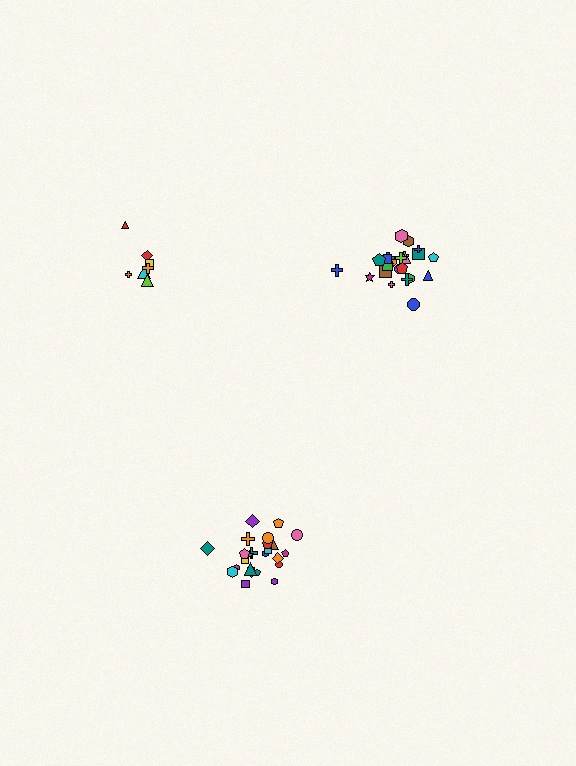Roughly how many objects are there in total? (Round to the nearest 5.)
Roughly 55 objects in total.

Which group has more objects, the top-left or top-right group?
The top-right group.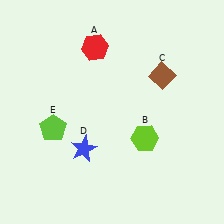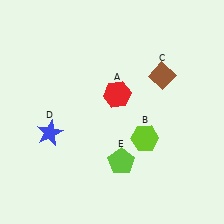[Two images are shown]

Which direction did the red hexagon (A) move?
The red hexagon (A) moved down.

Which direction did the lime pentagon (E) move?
The lime pentagon (E) moved right.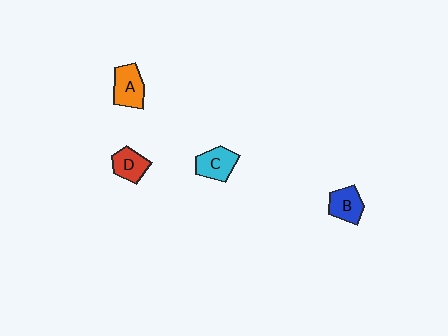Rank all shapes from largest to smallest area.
From largest to smallest: A (orange), C (cyan), B (blue), D (red).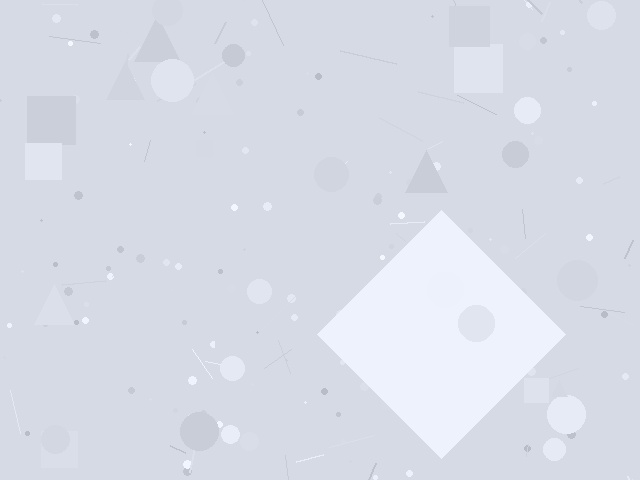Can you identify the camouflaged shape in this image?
The camouflaged shape is a diamond.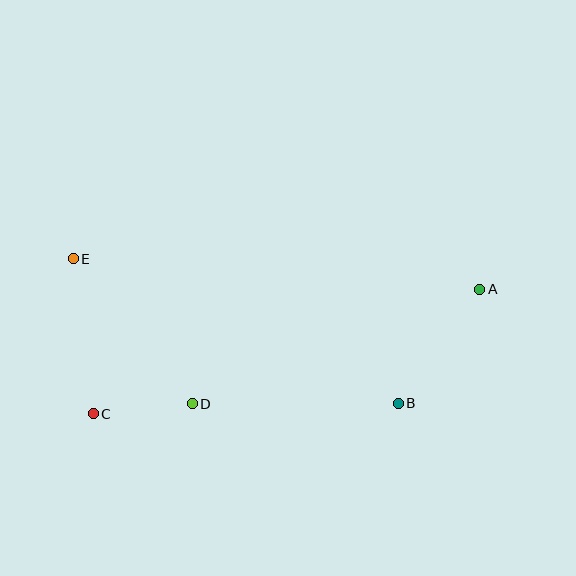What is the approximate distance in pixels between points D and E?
The distance between D and E is approximately 188 pixels.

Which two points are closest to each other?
Points C and D are closest to each other.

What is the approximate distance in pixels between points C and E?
The distance between C and E is approximately 156 pixels.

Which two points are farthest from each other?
Points A and E are farthest from each other.